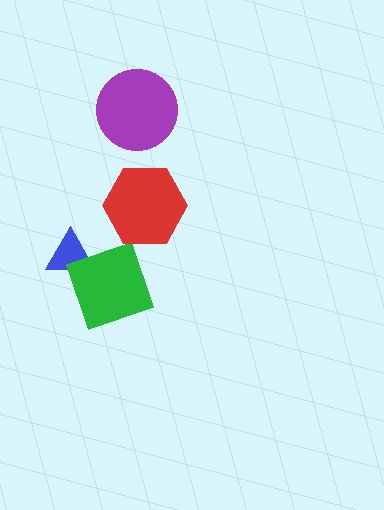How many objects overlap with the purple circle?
0 objects overlap with the purple circle.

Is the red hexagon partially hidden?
No, no other shape covers it.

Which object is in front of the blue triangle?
The green diamond is in front of the blue triangle.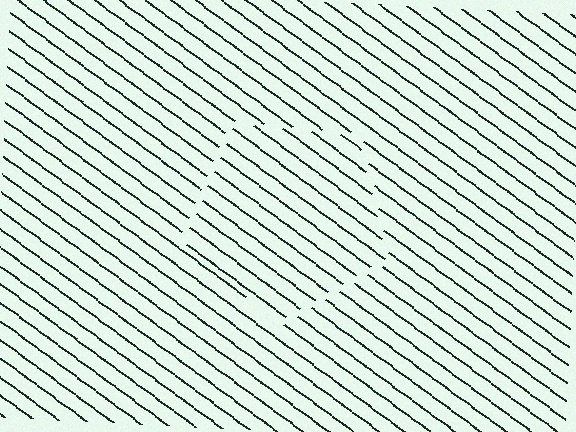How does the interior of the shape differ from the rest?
The interior of the shape contains the same grating, shifted by half a period — the contour is defined by the phase discontinuity where line-ends from the inner and outer gratings abut.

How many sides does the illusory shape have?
5 sides — the line-ends trace a pentagon.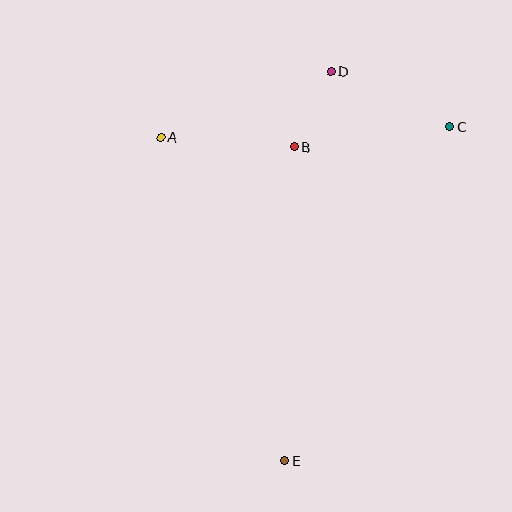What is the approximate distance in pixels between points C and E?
The distance between C and E is approximately 373 pixels.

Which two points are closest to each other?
Points B and D are closest to each other.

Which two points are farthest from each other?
Points D and E are farthest from each other.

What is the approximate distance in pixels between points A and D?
The distance between A and D is approximately 183 pixels.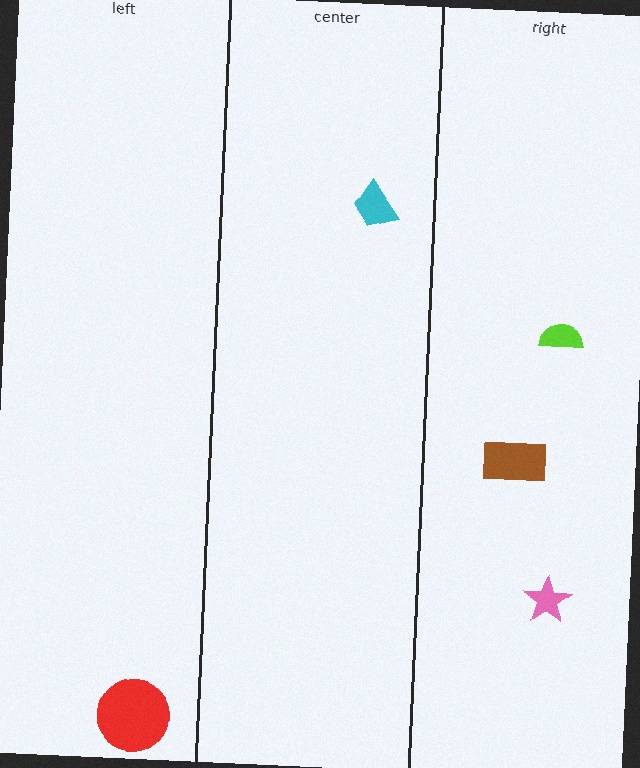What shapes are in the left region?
The red circle.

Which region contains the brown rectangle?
The right region.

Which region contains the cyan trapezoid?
The center region.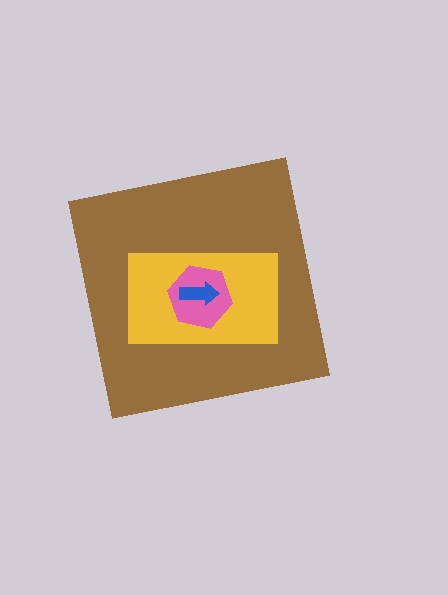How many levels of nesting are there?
4.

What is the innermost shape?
The blue arrow.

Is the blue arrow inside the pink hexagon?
Yes.